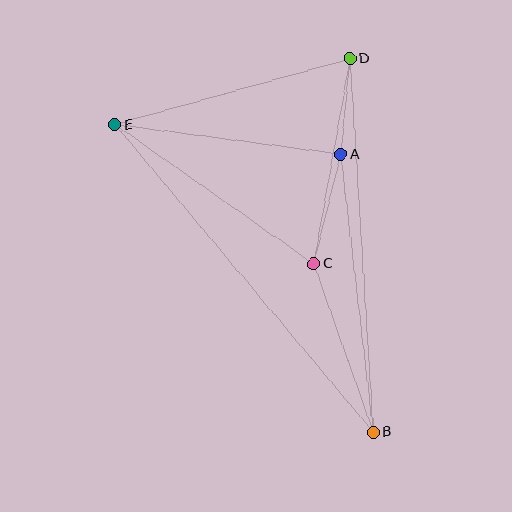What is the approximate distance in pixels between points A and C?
The distance between A and C is approximately 113 pixels.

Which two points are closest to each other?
Points A and D are closest to each other.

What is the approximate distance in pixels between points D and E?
The distance between D and E is approximately 244 pixels.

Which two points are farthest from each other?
Points B and E are farthest from each other.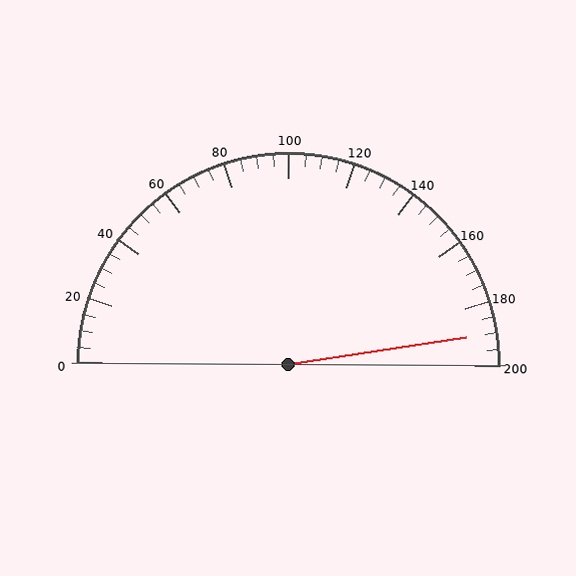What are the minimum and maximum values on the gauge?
The gauge ranges from 0 to 200.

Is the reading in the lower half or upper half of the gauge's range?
The reading is in the upper half of the range (0 to 200).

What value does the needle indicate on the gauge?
The needle indicates approximately 190.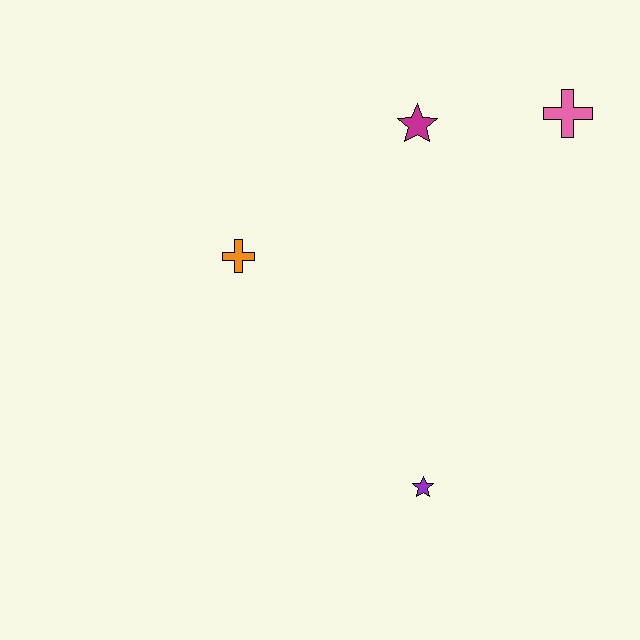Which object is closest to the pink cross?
The magenta star is closest to the pink cross.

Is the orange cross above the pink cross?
No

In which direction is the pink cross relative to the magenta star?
The pink cross is to the right of the magenta star.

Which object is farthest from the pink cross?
The purple star is farthest from the pink cross.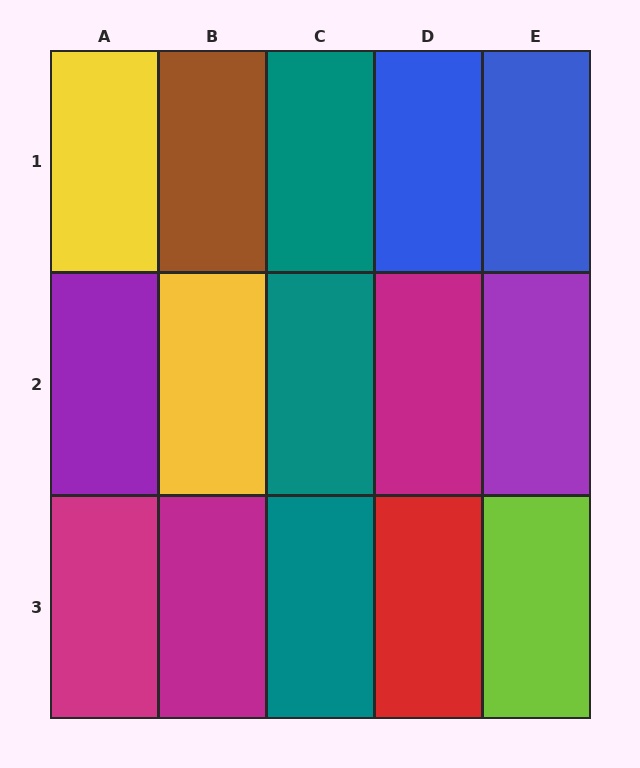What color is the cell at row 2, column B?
Yellow.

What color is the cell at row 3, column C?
Teal.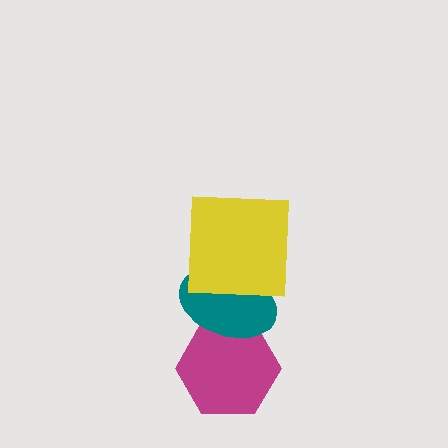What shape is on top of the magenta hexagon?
The teal ellipse is on top of the magenta hexagon.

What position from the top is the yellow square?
The yellow square is 1st from the top.